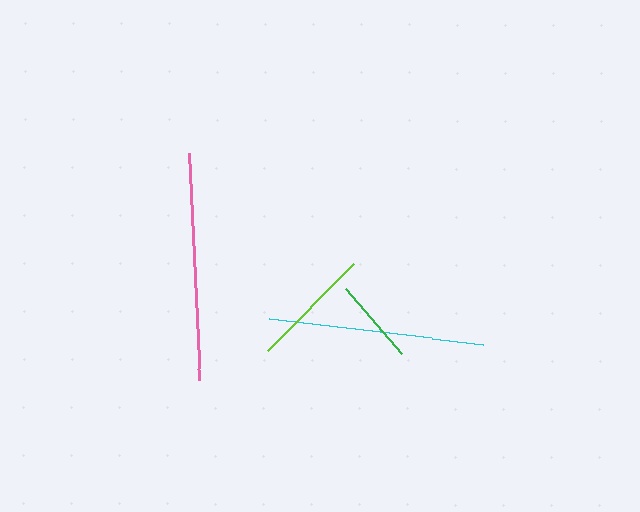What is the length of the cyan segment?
The cyan segment is approximately 215 pixels long.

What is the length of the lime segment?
The lime segment is approximately 122 pixels long.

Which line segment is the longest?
The pink line is the longest at approximately 227 pixels.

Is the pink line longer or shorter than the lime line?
The pink line is longer than the lime line.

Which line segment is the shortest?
The green line is the shortest at approximately 86 pixels.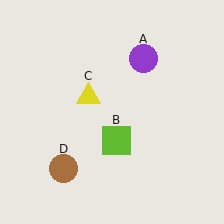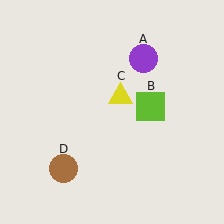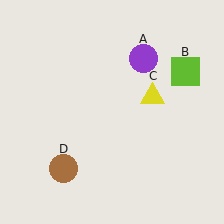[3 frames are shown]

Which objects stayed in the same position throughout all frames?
Purple circle (object A) and brown circle (object D) remained stationary.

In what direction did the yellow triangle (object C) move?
The yellow triangle (object C) moved right.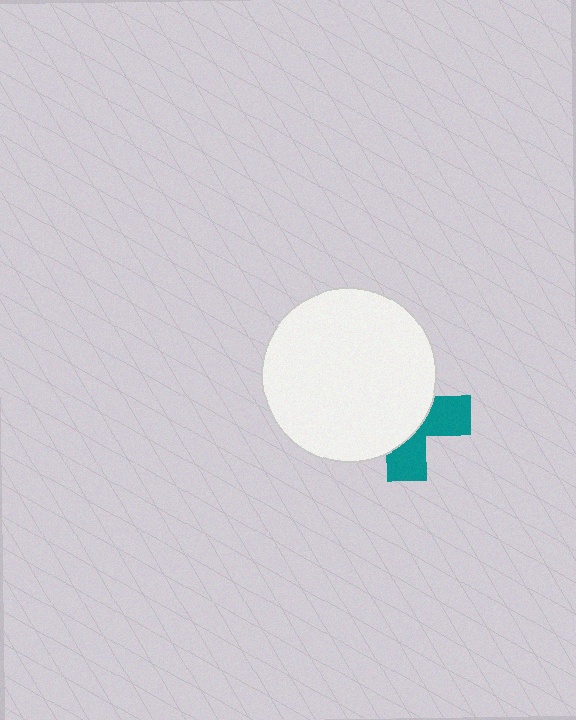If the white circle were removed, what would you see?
You would see the complete teal cross.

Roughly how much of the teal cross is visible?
A small part of it is visible (roughly 38%).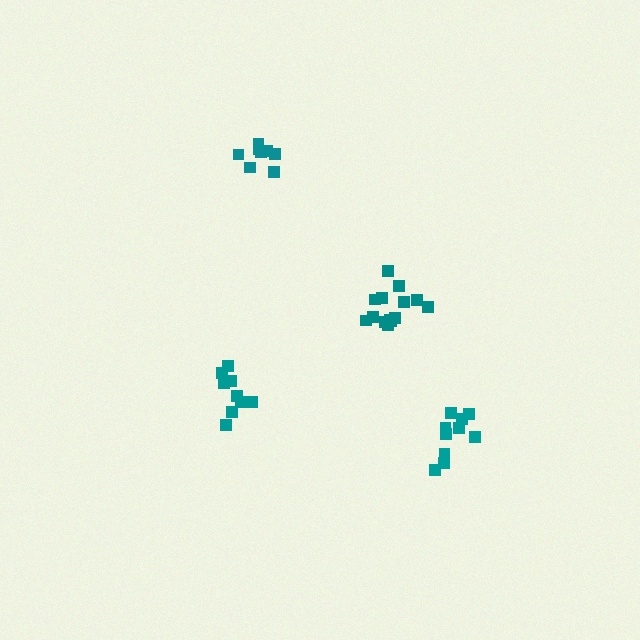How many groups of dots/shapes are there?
There are 4 groups.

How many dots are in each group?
Group 1: 8 dots, Group 2: 14 dots, Group 3: 9 dots, Group 4: 10 dots (41 total).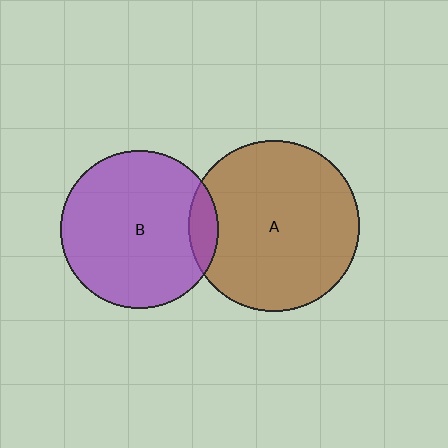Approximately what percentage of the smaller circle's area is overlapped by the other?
Approximately 10%.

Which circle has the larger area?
Circle A (brown).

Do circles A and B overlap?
Yes.